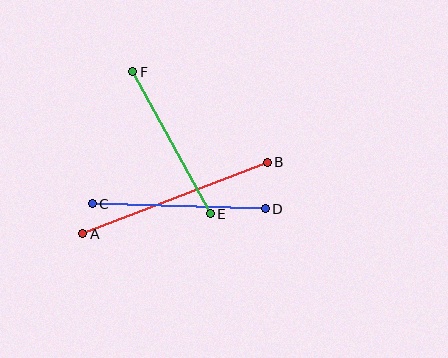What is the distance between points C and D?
The distance is approximately 173 pixels.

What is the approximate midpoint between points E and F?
The midpoint is at approximately (171, 143) pixels.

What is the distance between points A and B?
The distance is approximately 198 pixels.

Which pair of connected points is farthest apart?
Points A and B are farthest apart.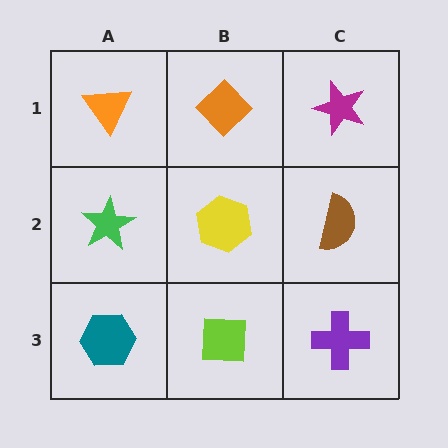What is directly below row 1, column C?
A brown semicircle.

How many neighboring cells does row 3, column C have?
2.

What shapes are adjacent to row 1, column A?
A green star (row 2, column A), an orange diamond (row 1, column B).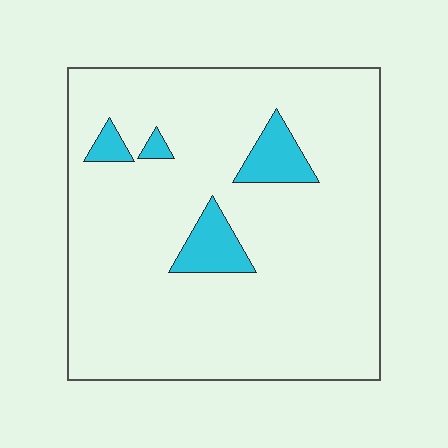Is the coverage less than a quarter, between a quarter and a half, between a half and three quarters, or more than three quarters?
Less than a quarter.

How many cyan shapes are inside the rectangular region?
4.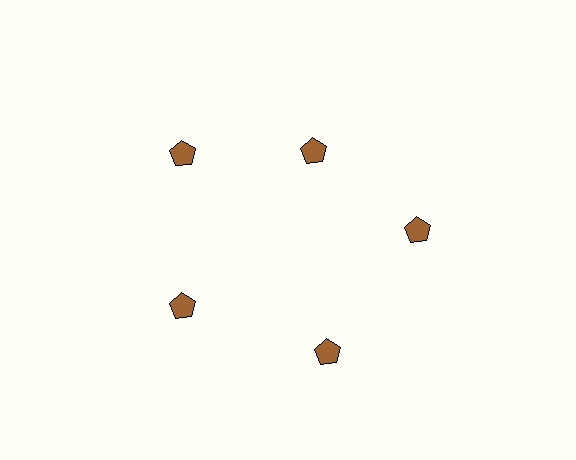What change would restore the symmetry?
The symmetry would be restored by moving it outward, back onto the ring so that all 5 pentagons sit at equal angles and equal distance from the center.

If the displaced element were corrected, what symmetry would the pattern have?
It would have 5-fold rotational symmetry — the pattern would map onto itself every 72 degrees.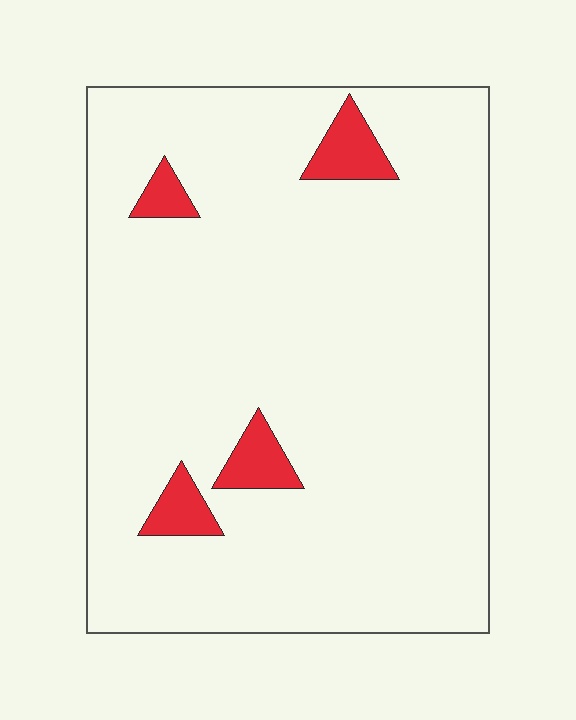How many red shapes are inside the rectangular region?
4.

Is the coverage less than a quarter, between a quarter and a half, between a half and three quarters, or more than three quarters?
Less than a quarter.